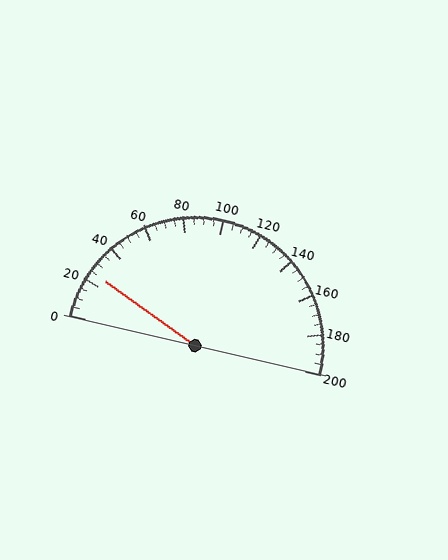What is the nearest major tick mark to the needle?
The nearest major tick mark is 20.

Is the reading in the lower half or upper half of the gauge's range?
The reading is in the lower half of the range (0 to 200).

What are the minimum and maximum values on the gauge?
The gauge ranges from 0 to 200.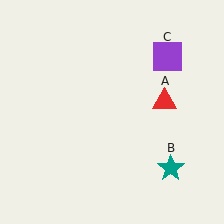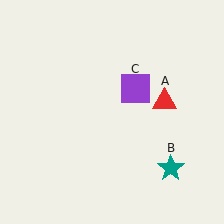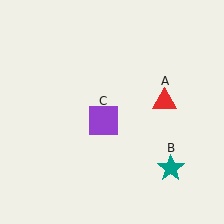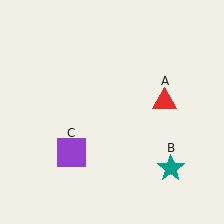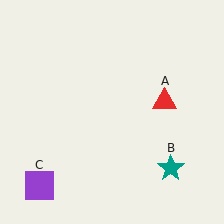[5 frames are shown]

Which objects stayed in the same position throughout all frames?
Red triangle (object A) and teal star (object B) remained stationary.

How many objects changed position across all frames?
1 object changed position: purple square (object C).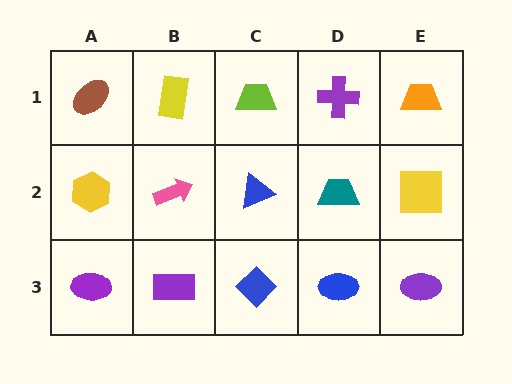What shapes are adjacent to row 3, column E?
A yellow square (row 2, column E), a blue ellipse (row 3, column D).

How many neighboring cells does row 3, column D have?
3.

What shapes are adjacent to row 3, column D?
A teal trapezoid (row 2, column D), a blue diamond (row 3, column C), a purple ellipse (row 3, column E).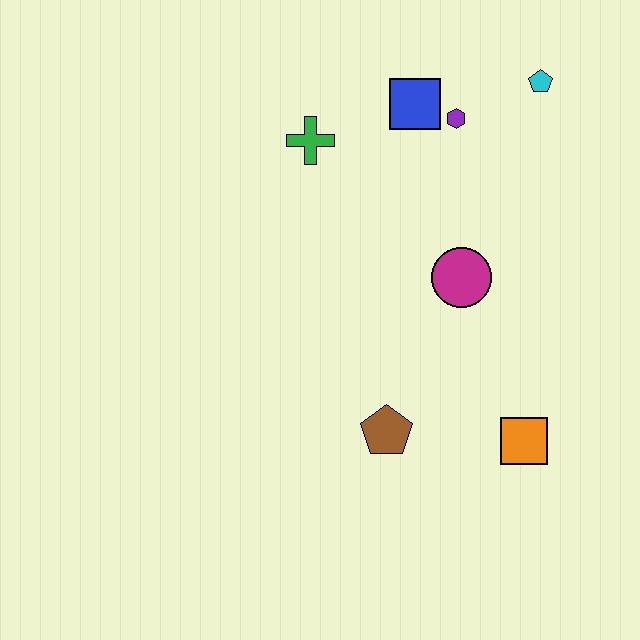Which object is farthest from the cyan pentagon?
The brown pentagon is farthest from the cyan pentagon.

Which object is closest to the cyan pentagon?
The purple hexagon is closest to the cyan pentagon.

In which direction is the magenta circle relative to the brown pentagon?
The magenta circle is above the brown pentagon.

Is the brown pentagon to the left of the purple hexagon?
Yes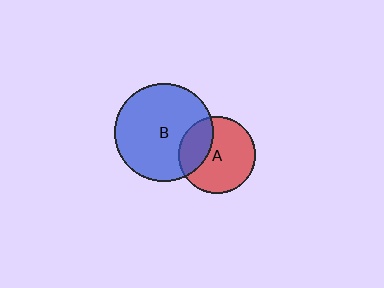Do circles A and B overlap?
Yes.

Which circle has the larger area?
Circle B (blue).